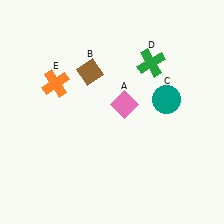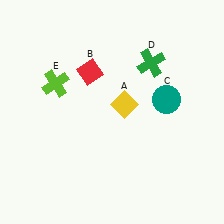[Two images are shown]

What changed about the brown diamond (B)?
In Image 1, B is brown. In Image 2, it changed to red.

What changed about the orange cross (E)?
In Image 1, E is orange. In Image 2, it changed to lime.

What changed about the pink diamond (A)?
In Image 1, A is pink. In Image 2, it changed to yellow.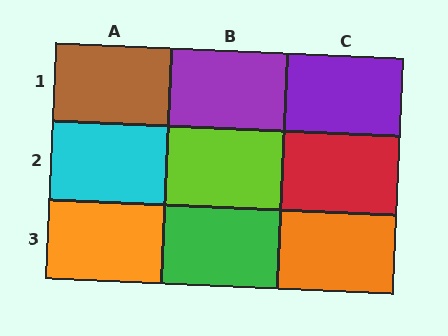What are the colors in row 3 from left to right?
Orange, green, orange.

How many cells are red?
1 cell is red.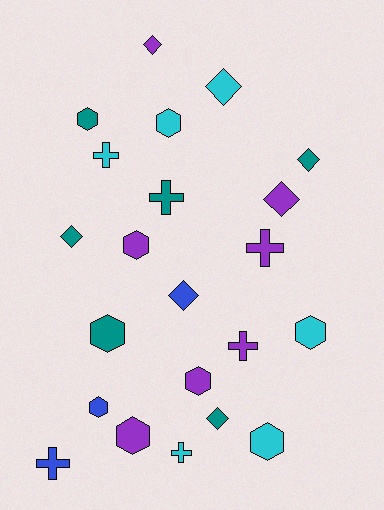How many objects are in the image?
There are 22 objects.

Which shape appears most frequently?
Hexagon, with 9 objects.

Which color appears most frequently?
Purple, with 7 objects.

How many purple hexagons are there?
There are 3 purple hexagons.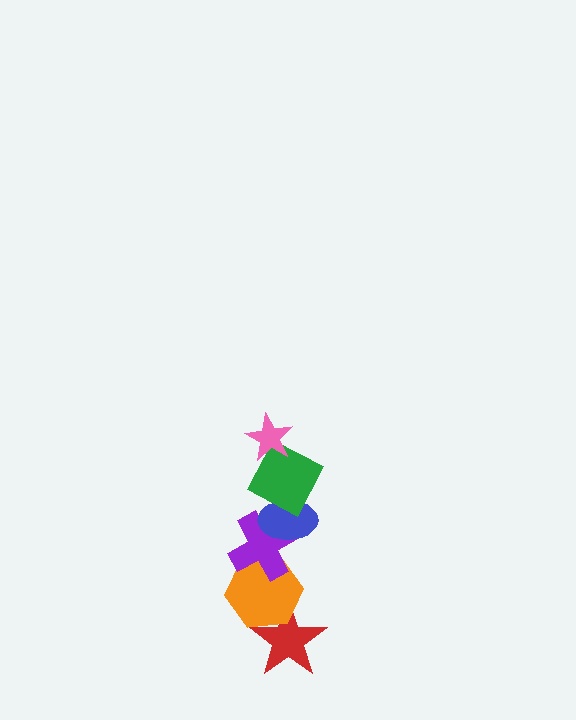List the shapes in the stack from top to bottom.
From top to bottom: the pink star, the green square, the blue ellipse, the purple cross, the orange hexagon, the red star.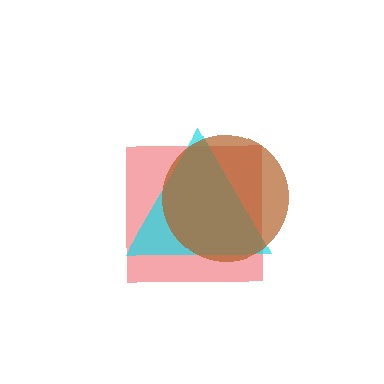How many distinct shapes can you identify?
There are 3 distinct shapes: a red square, a cyan triangle, a brown circle.